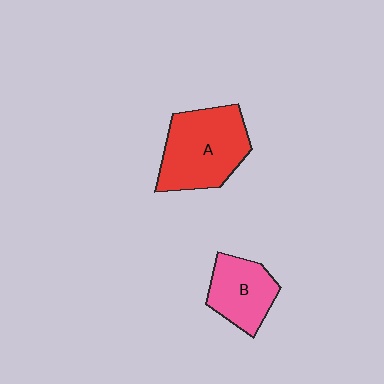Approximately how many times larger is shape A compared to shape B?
Approximately 1.5 times.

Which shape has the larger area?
Shape A (red).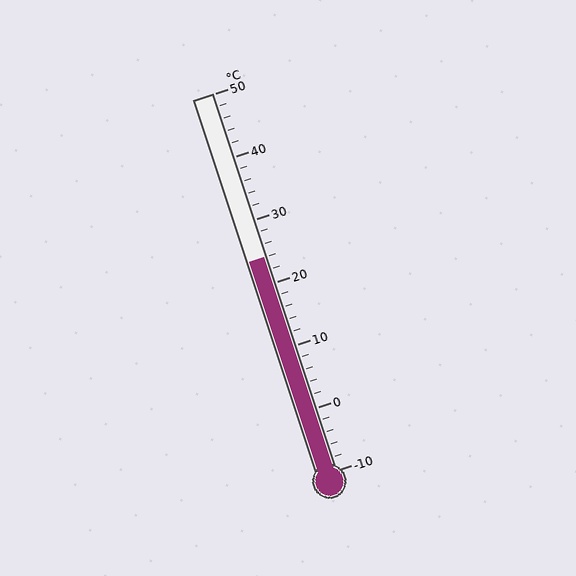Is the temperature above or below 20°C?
The temperature is above 20°C.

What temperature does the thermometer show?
The thermometer shows approximately 24°C.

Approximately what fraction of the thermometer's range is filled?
The thermometer is filled to approximately 55% of its range.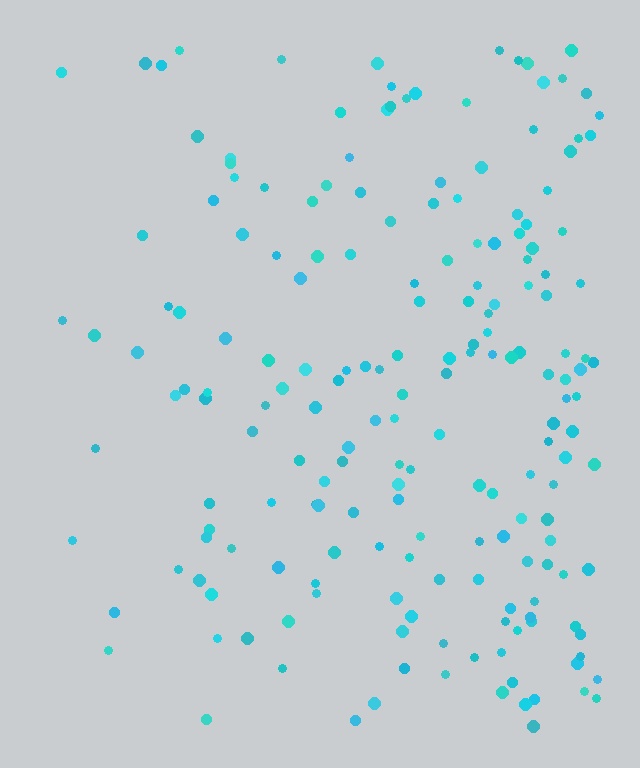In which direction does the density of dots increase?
From left to right, with the right side densest.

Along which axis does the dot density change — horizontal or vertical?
Horizontal.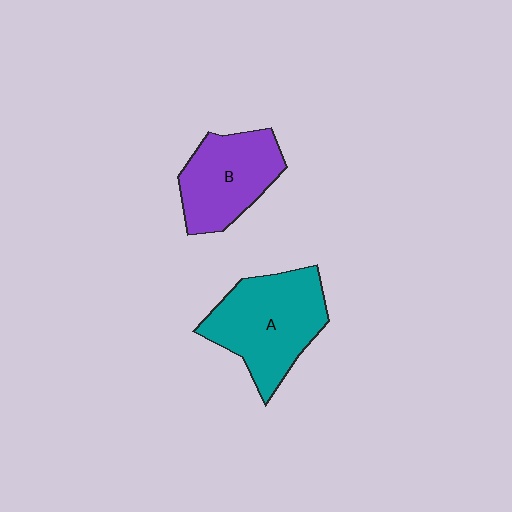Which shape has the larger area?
Shape A (teal).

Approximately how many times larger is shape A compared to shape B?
Approximately 1.3 times.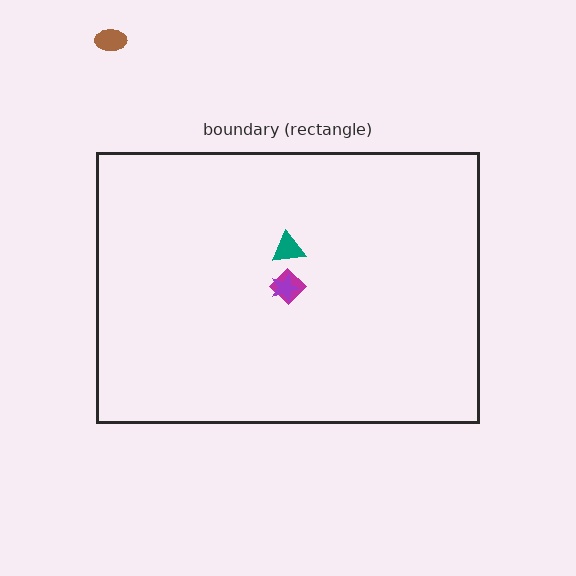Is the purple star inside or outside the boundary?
Inside.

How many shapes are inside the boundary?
3 inside, 1 outside.